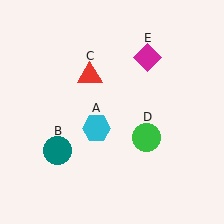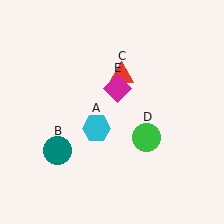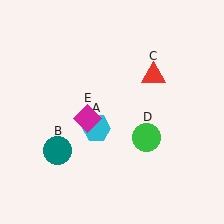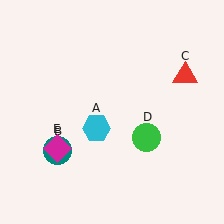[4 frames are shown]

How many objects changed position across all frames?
2 objects changed position: red triangle (object C), magenta diamond (object E).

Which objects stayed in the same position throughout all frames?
Cyan hexagon (object A) and teal circle (object B) and green circle (object D) remained stationary.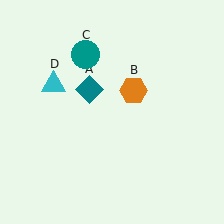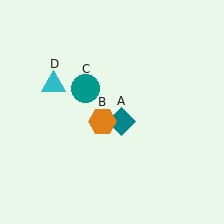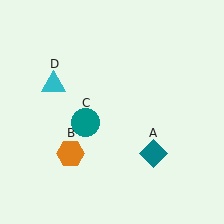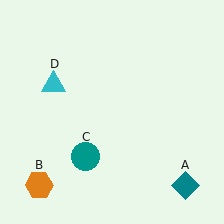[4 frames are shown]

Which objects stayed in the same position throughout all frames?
Cyan triangle (object D) remained stationary.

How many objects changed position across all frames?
3 objects changed position: teal diamond (object A), orange hexagon (object B), teal circle (object C).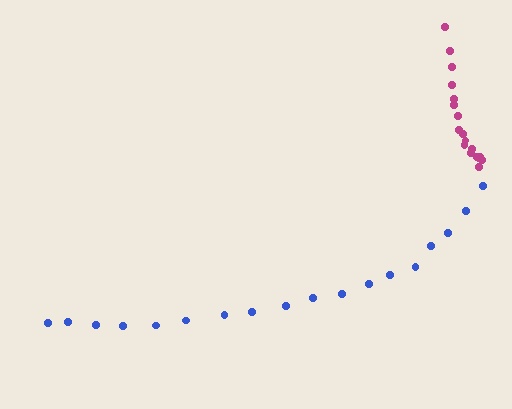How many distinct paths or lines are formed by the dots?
There are 2 distinct paths.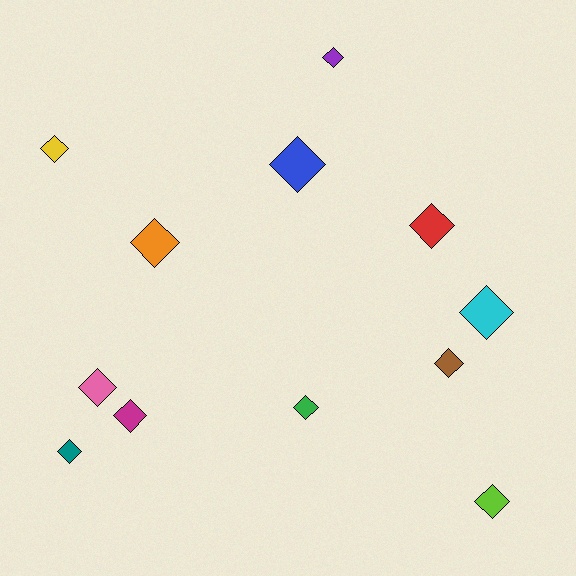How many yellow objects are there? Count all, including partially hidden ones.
There is 1 yellow object.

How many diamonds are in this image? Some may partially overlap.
There are 12 diamonds.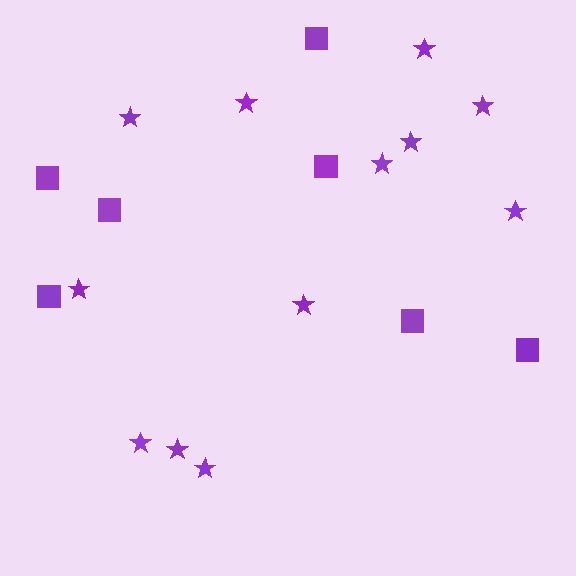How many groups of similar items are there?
There are 2 groups: one group of squares (7) and one group of stars (12).